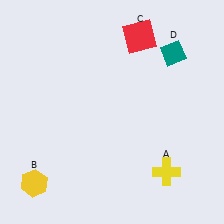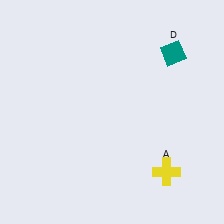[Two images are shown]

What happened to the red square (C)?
The red square (C) was removed in Image 2. It was in the top-right area of Image 1.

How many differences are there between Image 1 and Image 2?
There are 2 differences between the two images.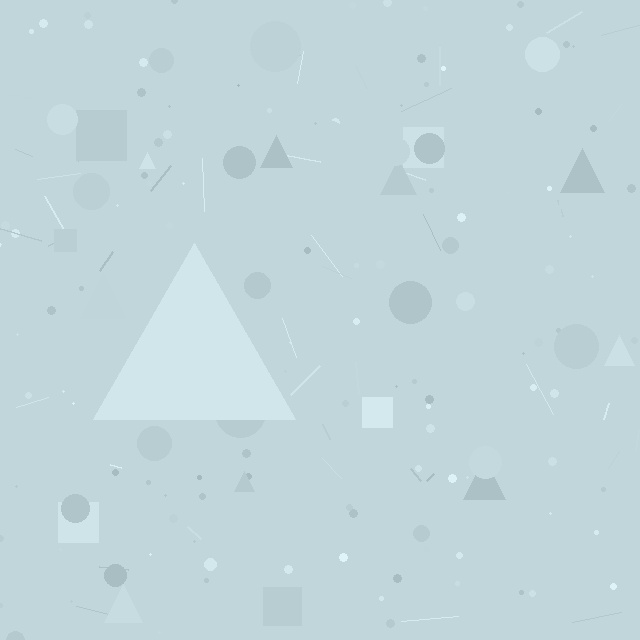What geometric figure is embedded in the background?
A triangle is embedded in the background.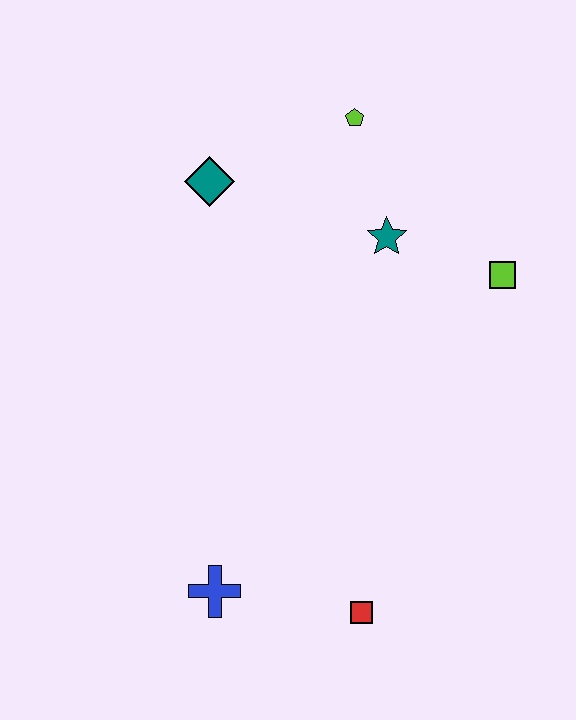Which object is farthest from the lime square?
The blue cross is farthest from the lime square.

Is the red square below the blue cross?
Yes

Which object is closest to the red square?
The blue cross is closest to the red square.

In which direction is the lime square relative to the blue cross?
The lime square is above the blue cross.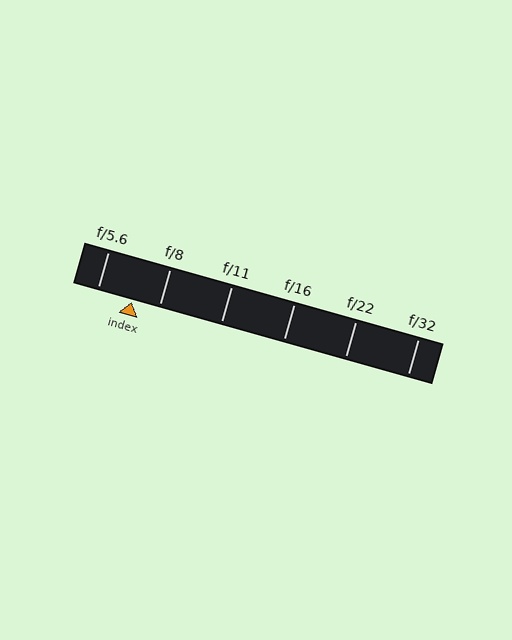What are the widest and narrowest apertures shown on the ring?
The widest aperture shown is f/5.6 and the narrowest is f/32.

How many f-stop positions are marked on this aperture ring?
There are 6 f-stop positions marked.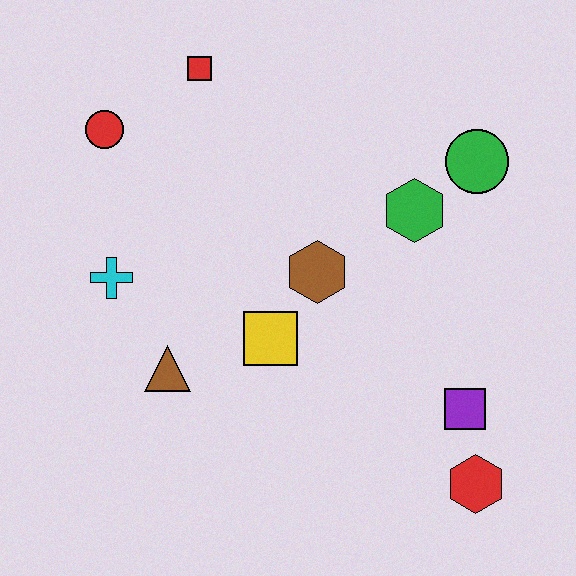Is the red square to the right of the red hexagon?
No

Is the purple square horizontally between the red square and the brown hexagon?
No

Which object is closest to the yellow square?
The brown hexagon is closest to the yellow square.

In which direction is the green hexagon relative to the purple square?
The green hexagon is above the purple square.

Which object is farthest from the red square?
The red hexagon is farthest from the red square.